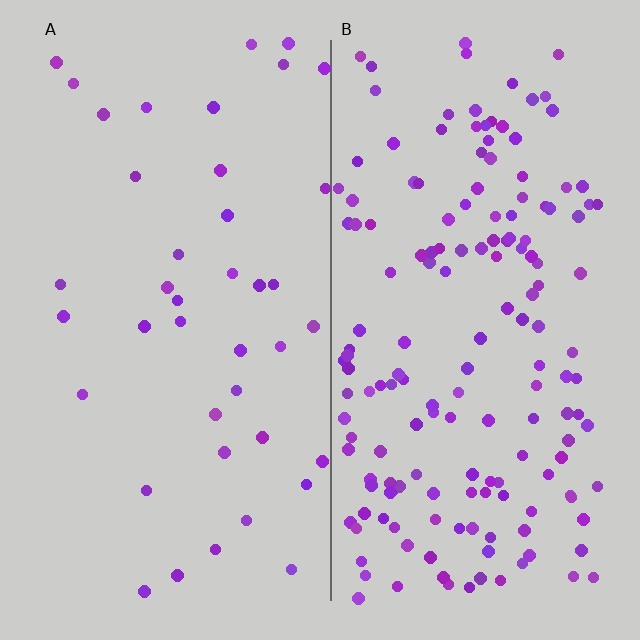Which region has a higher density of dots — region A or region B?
B (the right).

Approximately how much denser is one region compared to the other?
Approximately 4.2× — region B over region A.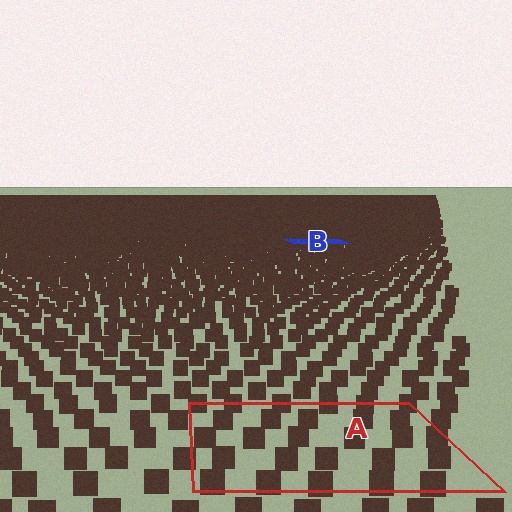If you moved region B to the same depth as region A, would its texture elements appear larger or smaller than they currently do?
They would appear larger. At a closer depth, the same texture elements are projected at a bigger on-screen size.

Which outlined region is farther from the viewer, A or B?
Region B is farther from the viewer — the texture elements inside it appear smaller and more densely packed.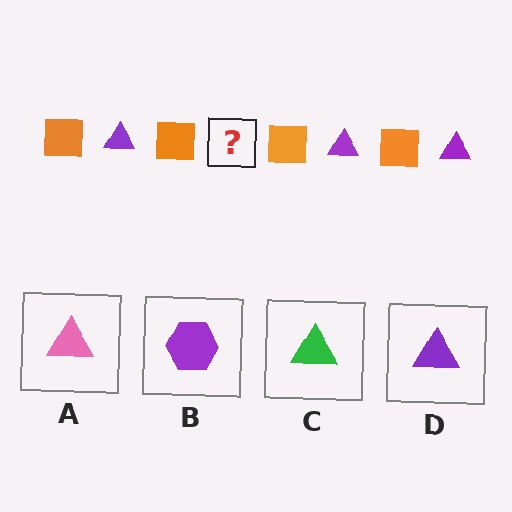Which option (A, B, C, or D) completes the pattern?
D.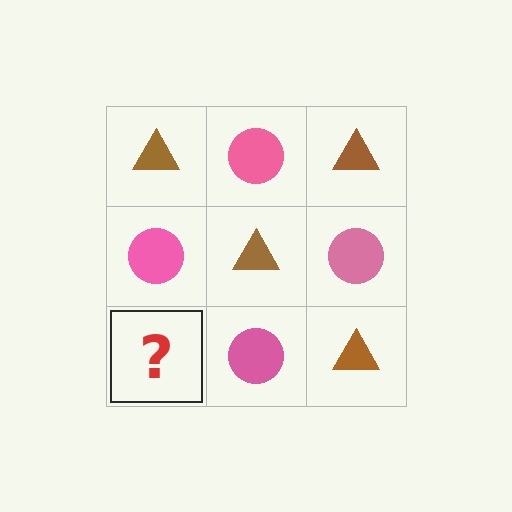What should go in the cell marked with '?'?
The missing cell should contain a brown triangle.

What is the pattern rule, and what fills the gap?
The rule is that it alternates brown triangle and pink circle in a checkerboard pattern. The gap should be filled with a brown triangle.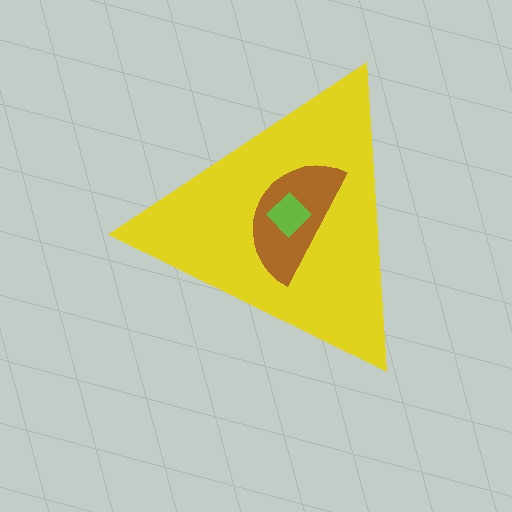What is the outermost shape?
The yellow triangle.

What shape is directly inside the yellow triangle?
The brown semicircle.